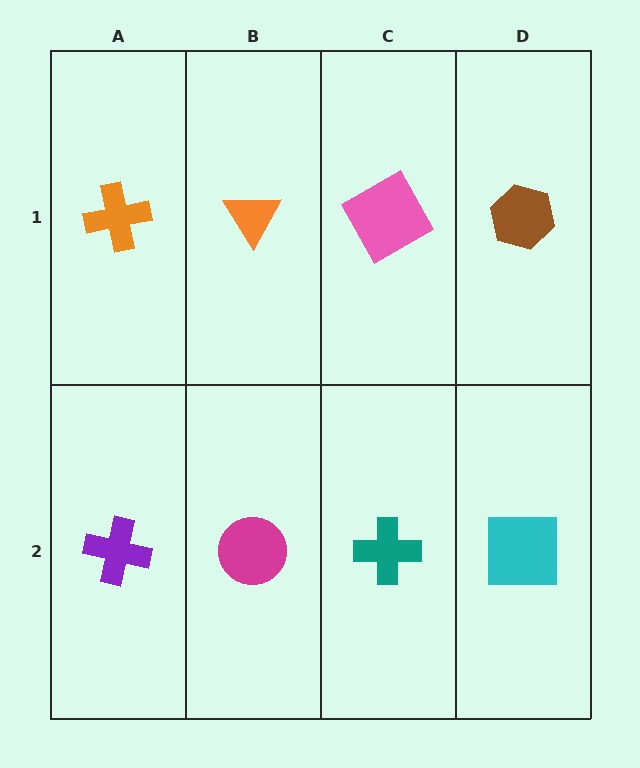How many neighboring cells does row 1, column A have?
2.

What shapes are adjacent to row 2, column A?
An orange cross (row 1, column A), a magenta circle (row 2, column B).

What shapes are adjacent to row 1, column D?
A cyan square (row 2, column D), a pink square (row 1, column C).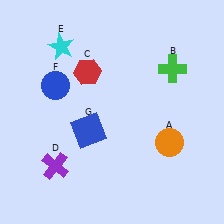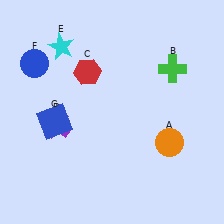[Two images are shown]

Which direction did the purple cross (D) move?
The purple cross (D) moved up.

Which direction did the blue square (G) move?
The blue square (G) moved left.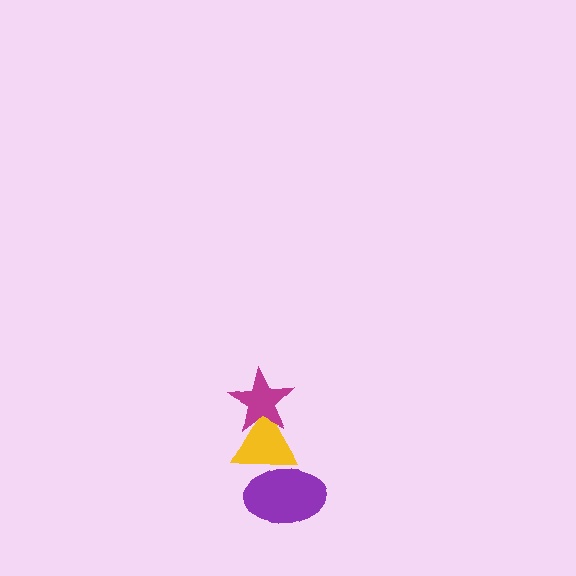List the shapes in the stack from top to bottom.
From top to bottom: the magenta star, the yellow triangle, the purple ellipse.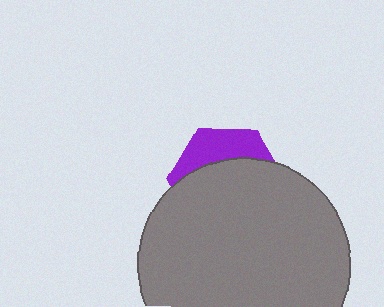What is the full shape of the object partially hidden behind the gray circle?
The partially hidden object is a purple hexagon.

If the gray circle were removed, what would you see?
You would see the complete purple hexagon.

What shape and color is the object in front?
The object in front is a gray circle.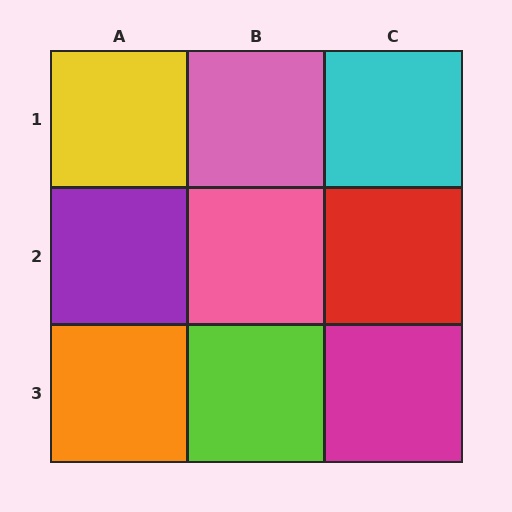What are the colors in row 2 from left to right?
Purple, pink, red.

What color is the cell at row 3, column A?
Orange.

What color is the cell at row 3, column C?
Magenta.